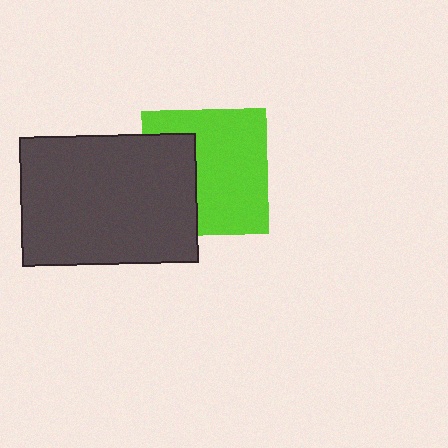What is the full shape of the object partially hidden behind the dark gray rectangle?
The partially hidden object is a lime square.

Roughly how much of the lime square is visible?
About half of it is visible (roughly 65%).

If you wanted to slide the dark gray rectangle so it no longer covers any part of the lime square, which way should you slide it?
Slide it left — that is the most direct way to separate the two shapes.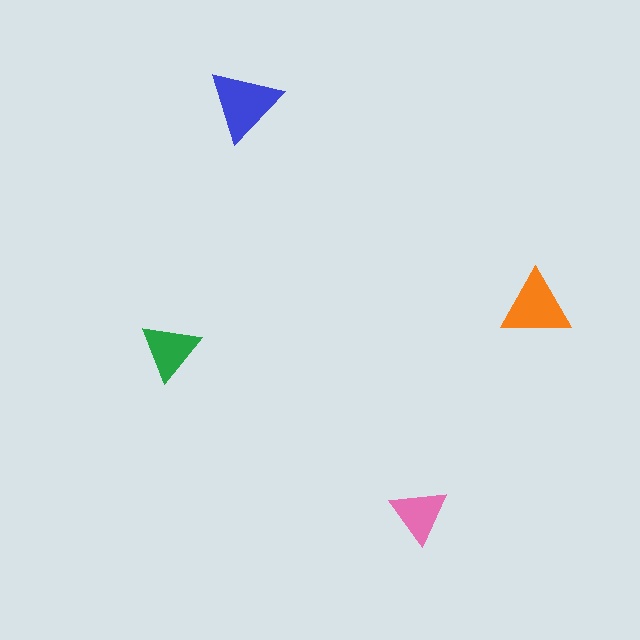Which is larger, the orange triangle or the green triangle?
The orange one.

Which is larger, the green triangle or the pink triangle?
The green one.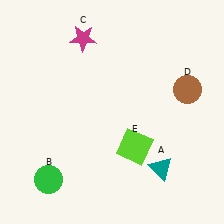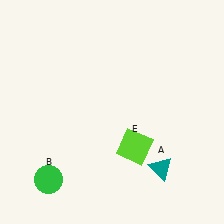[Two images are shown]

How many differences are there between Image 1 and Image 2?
There are 2 differences between the two images.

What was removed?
The magenta star (C), the brown circle (D) were removed in Image 2.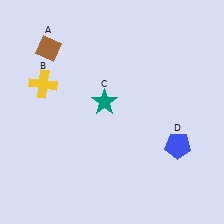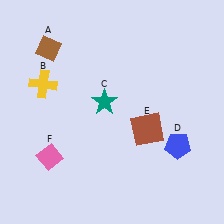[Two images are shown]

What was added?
A brown square (E), a pink diamond (F) were added in Image 2.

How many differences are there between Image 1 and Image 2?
There are 2 differences between the two images.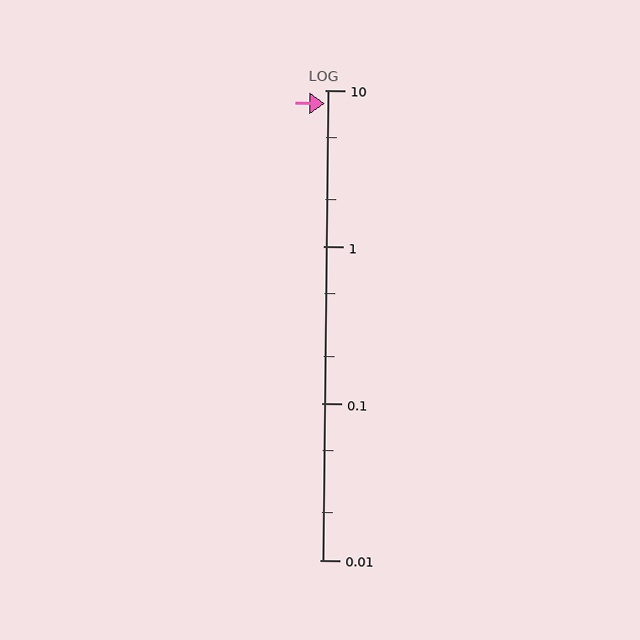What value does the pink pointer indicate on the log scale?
The pointer indicates approximately 8.2.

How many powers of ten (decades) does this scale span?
The scale spans 3 decades, from 0.01 to 10.